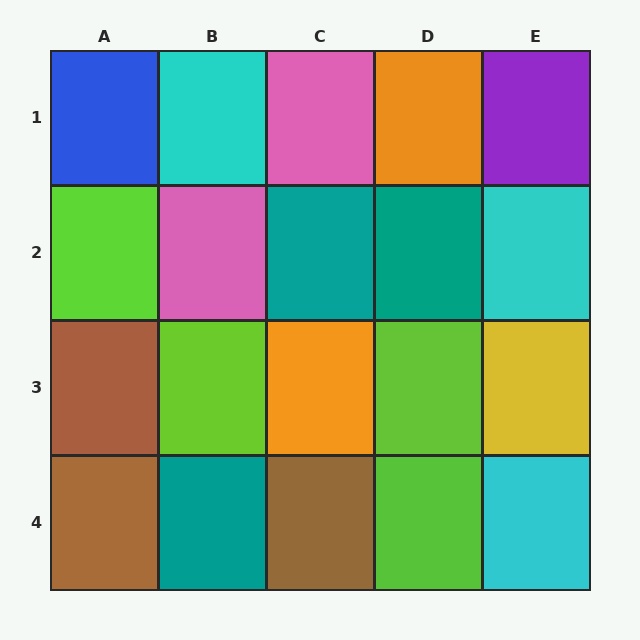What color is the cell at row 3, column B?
Lime.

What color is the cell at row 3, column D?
Lime.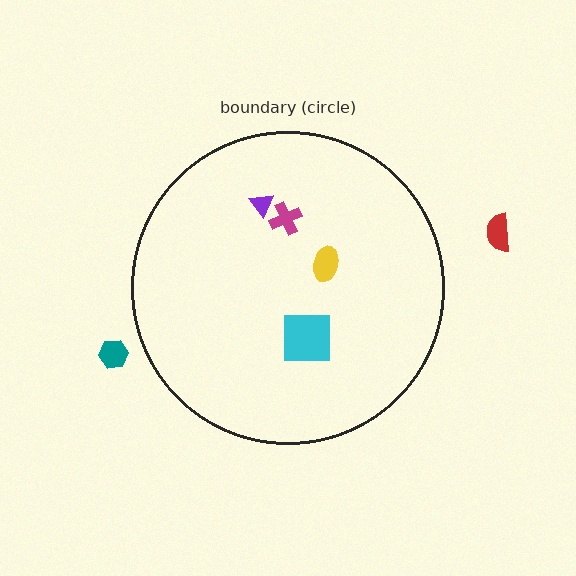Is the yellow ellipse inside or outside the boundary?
Inside.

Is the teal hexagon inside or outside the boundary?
Outside.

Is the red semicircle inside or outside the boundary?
Outside.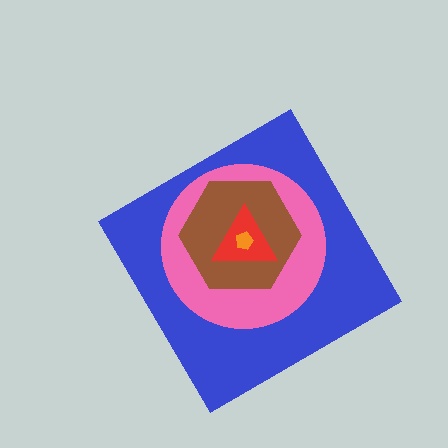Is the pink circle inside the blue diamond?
Yes.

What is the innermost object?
The orange pentagon.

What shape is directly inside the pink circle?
The brown hexagon.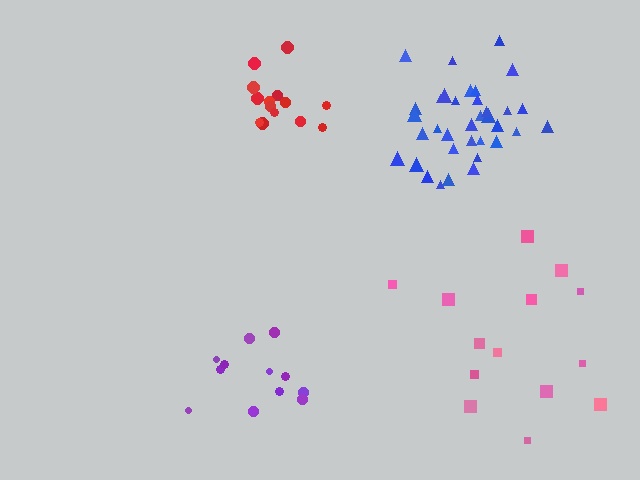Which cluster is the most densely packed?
Blue.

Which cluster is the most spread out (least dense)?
Pink.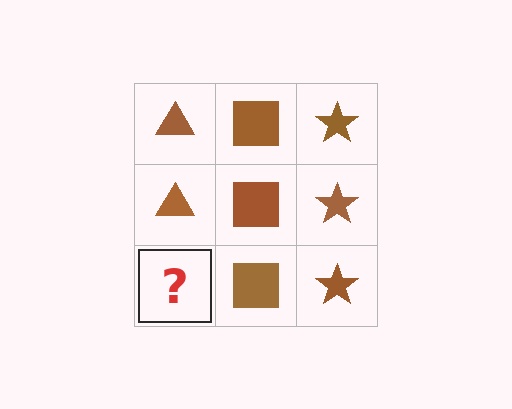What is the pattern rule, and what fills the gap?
The rule is that each column has a consistent shape. The gap should be filled with a brown triangle.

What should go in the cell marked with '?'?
The missing cell should contain a brown triangle.